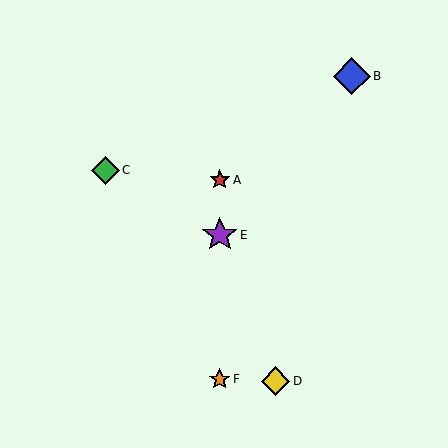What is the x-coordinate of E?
Object E is at x≈220.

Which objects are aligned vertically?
Objects A, E, F are aligned vertically.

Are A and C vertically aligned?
No, A is at x≈220 and C is at x≈105.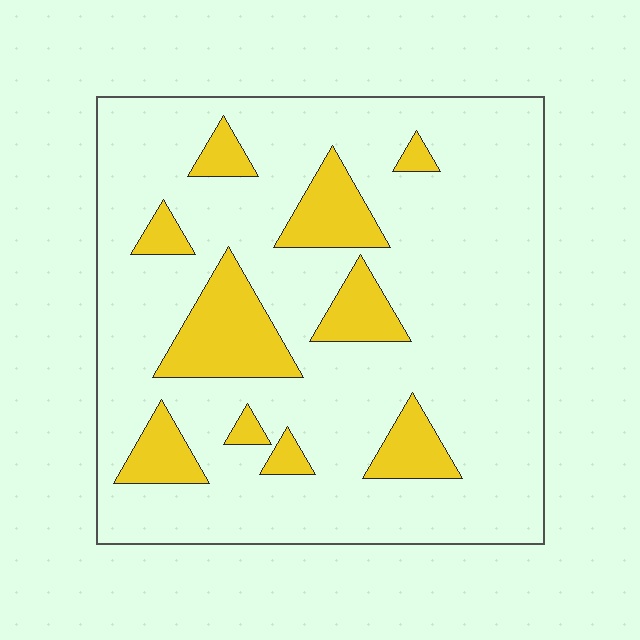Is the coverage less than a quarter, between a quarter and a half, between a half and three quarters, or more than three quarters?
Less than a quarter.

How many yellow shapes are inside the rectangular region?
10.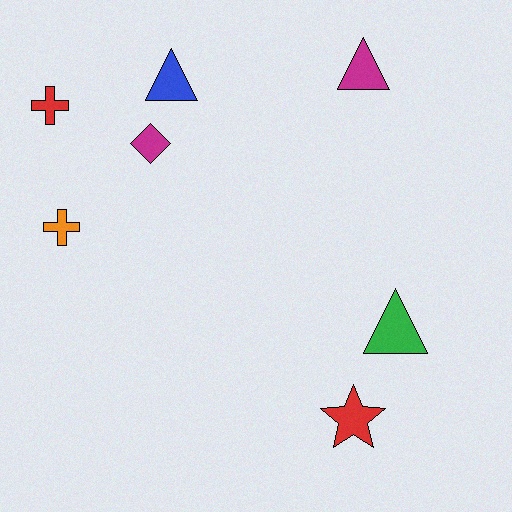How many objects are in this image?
There are 7 objects.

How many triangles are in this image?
There are 3 triangles.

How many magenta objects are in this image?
There are 2 magenta objects.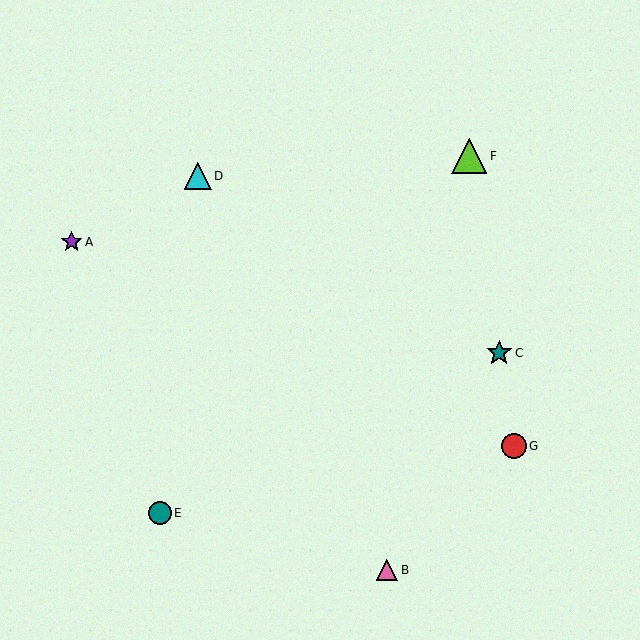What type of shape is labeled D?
Shape D is a cyan triangle.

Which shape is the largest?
The lime triangle (labeled F) is the largest.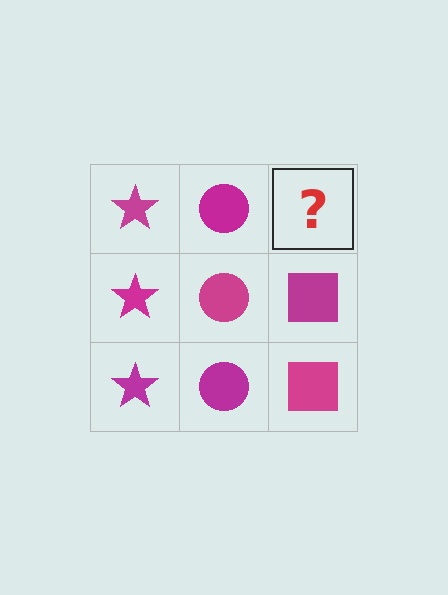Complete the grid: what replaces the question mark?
The question mark should be replaced with a magenta square.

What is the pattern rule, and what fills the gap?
The rule is that each column has a consistent shape. The gap should be filled with a magenta square.